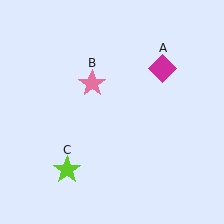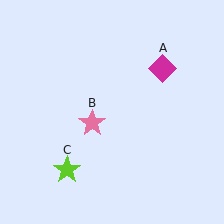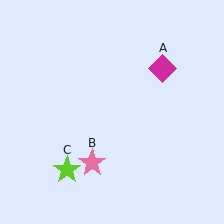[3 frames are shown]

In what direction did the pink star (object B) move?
The pink star (object B) moved down.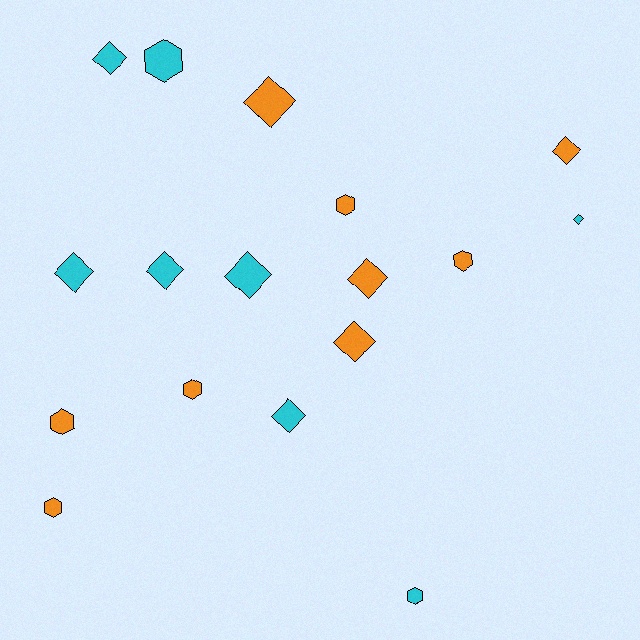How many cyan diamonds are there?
There are 6 cyan diamonds.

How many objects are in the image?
There are 17 objects.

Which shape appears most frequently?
Diamond, with 10 objects.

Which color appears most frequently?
Orange, with 9 objects.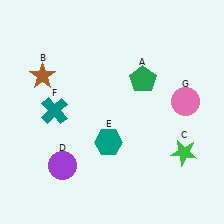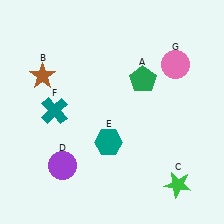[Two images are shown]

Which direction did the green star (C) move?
The green star (C) moved down.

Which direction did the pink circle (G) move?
The pink circle (G) moved up.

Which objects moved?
The objects that moved are: the green star (C), the pink circle (G).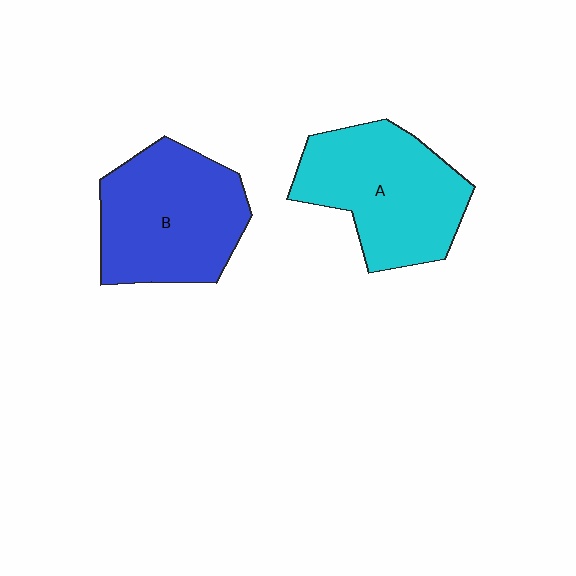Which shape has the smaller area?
Shape A (cyan).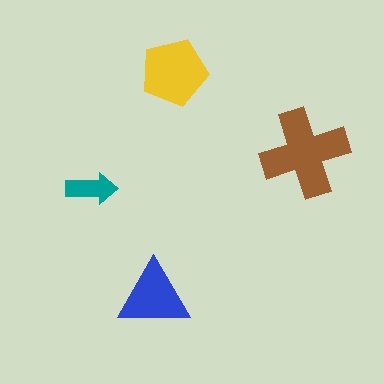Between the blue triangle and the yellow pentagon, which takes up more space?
The yellow pentagon.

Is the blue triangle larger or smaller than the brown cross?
Smaller.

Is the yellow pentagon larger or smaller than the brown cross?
Smaller.